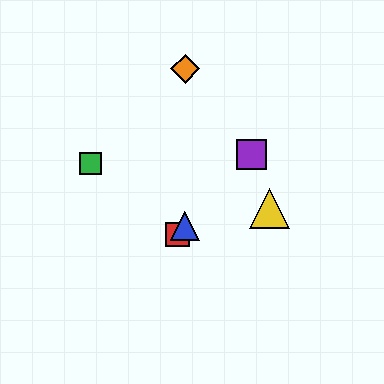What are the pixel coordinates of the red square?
The red square is at (177, 234).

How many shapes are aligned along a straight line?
3 shapes (the red square, the blue triangle, the purple square) are aligned along a straight line.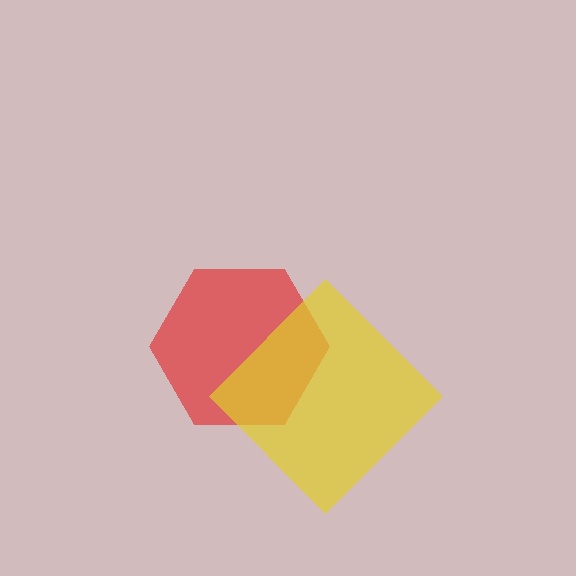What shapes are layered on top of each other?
The layered shapes are: a red hexagon, a yellow diamond.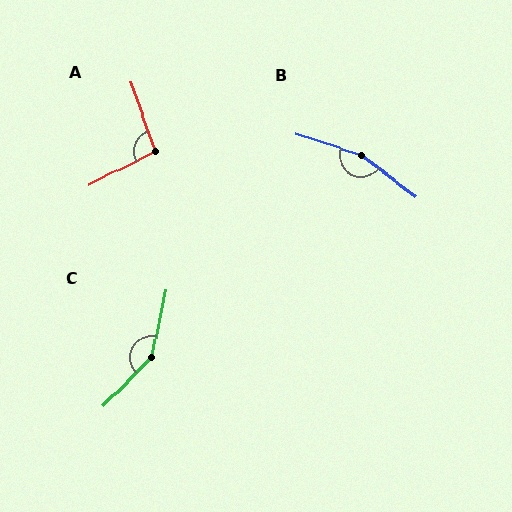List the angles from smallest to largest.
A (97°), C (148°), B (161°).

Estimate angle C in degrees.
Approximately 148 degrees.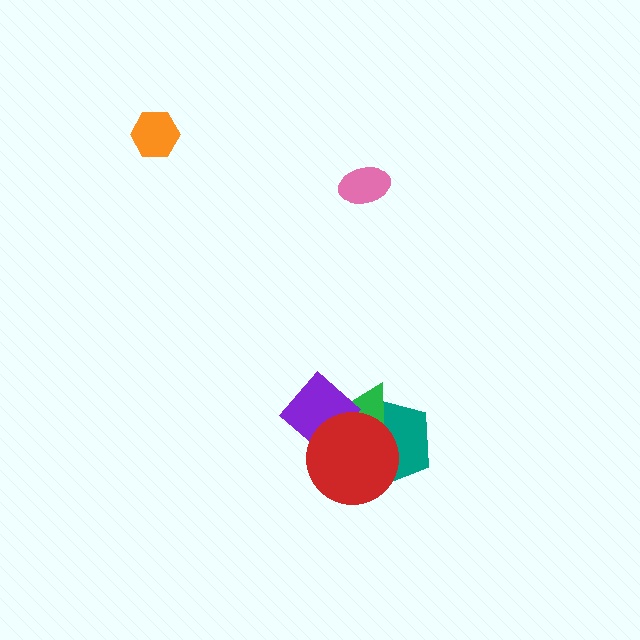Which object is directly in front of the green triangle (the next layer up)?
The purple diamond is directly in front of the green triangle.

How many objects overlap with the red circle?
3 objects overlap with the red circle.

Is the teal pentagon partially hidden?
Yes, it is partially covered by another shape.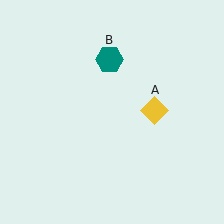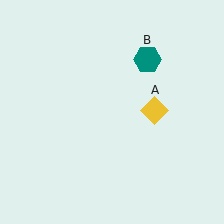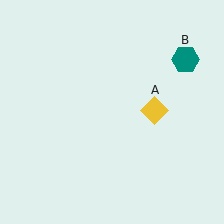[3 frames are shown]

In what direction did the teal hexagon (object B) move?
The teal hexagon (object B) moved right.